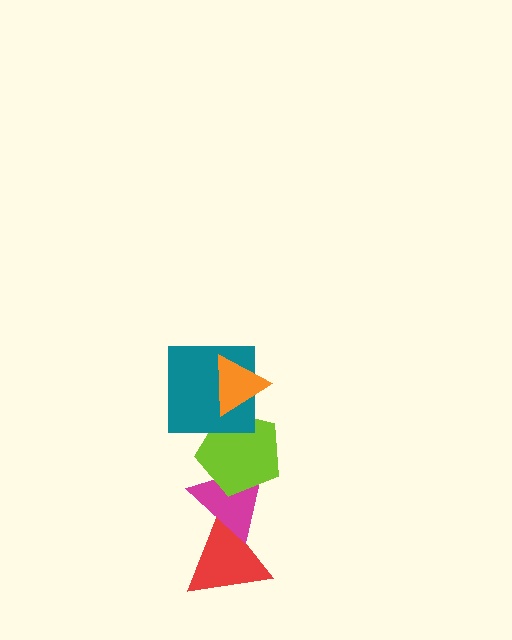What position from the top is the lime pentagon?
The lime pentagon is 3rd from the top.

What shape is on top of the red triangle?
The magenta triangle is on top of the red triangle.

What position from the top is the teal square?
The teal square is 2nd from the top.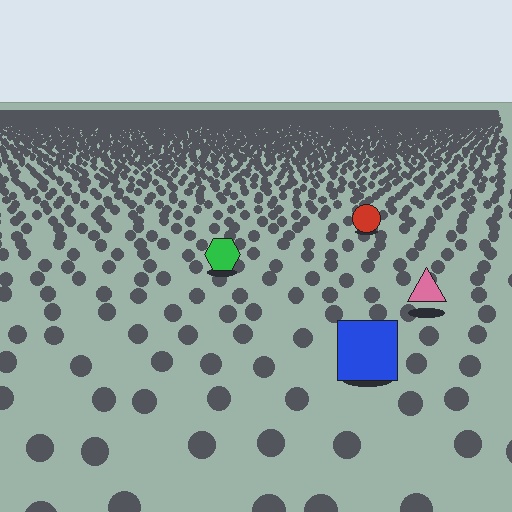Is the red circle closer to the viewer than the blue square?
No. The blue square is closer — you can tell from the texture gradient: the ground texture is coarser near it.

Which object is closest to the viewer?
The blue square is closest. The texture marks near it are larger and more spread out.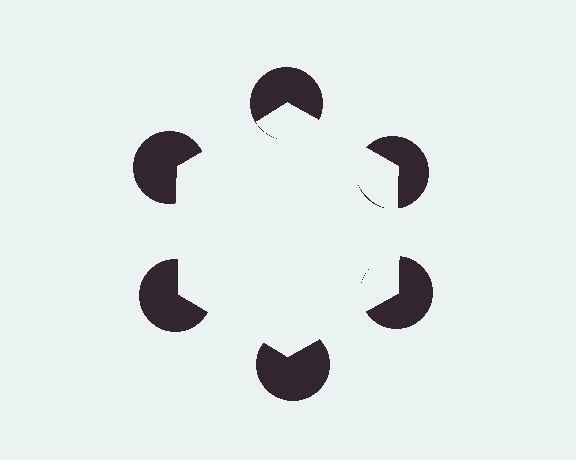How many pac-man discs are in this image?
There are 6 — one at each vertex of the illusory hexagon.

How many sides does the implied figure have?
6 sides.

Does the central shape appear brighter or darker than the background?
It typically appears slightly brighter than the background, even though no actual brightness change is drawn.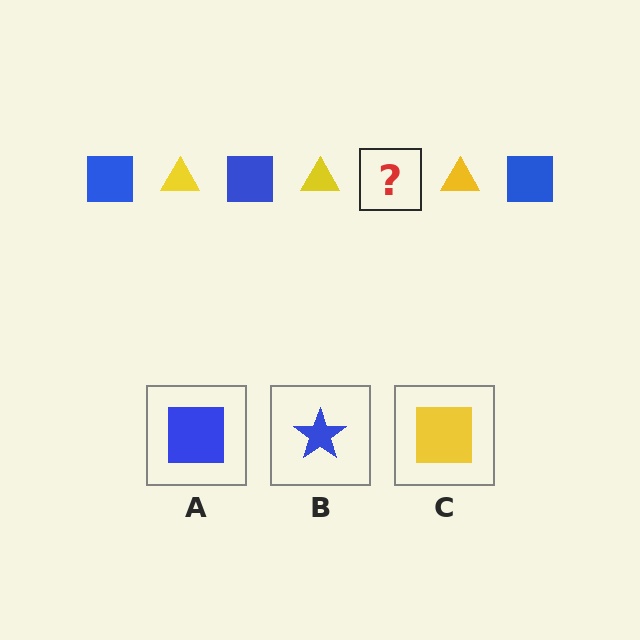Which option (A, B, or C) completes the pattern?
A.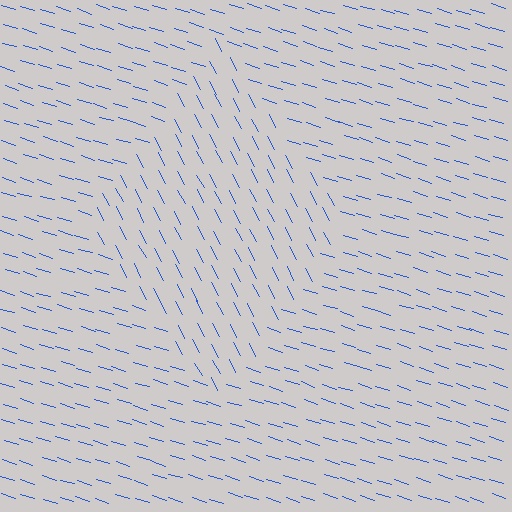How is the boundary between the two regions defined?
The boundary is defined purely by a change in line orientation (approximately 45 degrees difference). All lines are the same color and thickness.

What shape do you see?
I see a diamond.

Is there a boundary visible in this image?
Yes, there is a texture boundary formed by a change in line orientation.